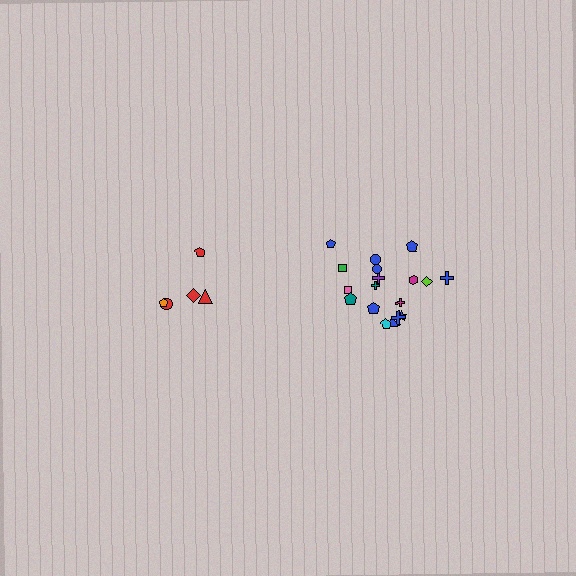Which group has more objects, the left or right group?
The right group.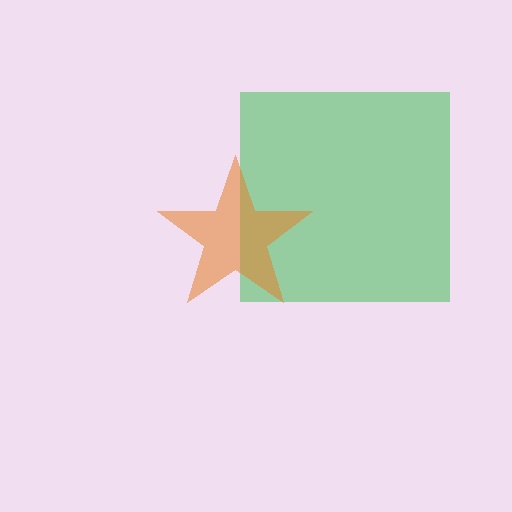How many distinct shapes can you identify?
There are 2 distinct shapes: a green square, an orange star.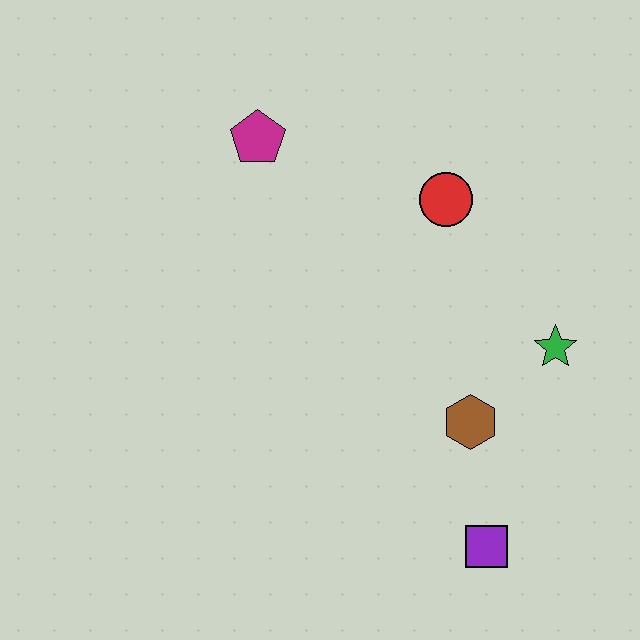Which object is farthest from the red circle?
The purple square is farthest from the red circle.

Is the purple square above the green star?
No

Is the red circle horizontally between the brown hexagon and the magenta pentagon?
Yes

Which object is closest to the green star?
The brown hexagon is closest to the green star.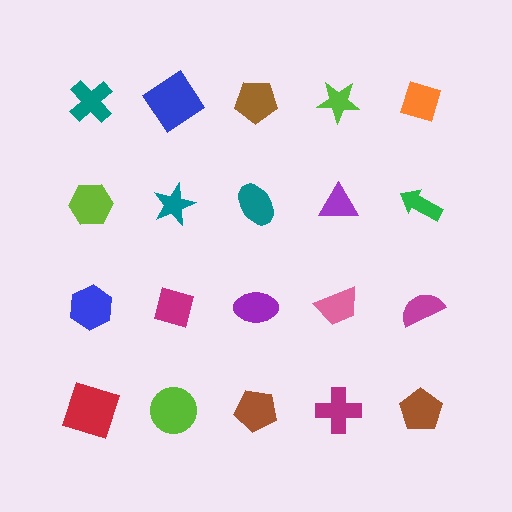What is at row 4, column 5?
A brown pentagon.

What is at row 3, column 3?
A purple ellipse.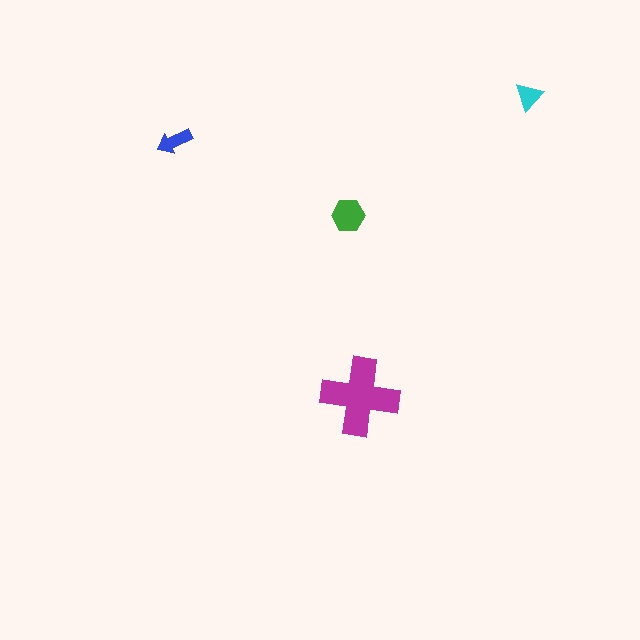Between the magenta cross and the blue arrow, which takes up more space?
The magenta cross.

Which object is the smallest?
The cyan triangle.